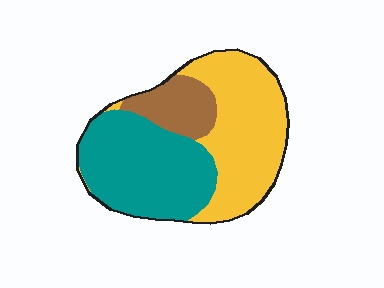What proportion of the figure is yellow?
Yellow covers about 45% of the figure.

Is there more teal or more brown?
Teal.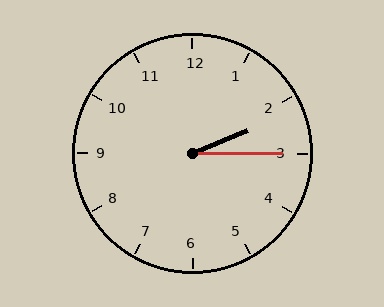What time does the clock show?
2:15.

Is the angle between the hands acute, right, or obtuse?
It is acute.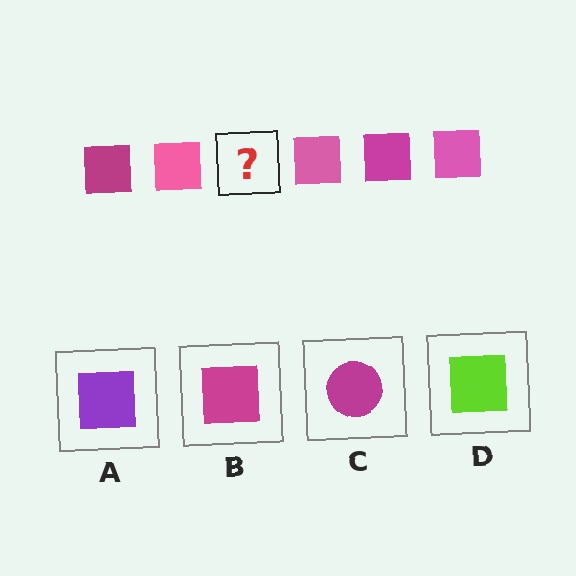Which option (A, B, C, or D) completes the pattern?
B.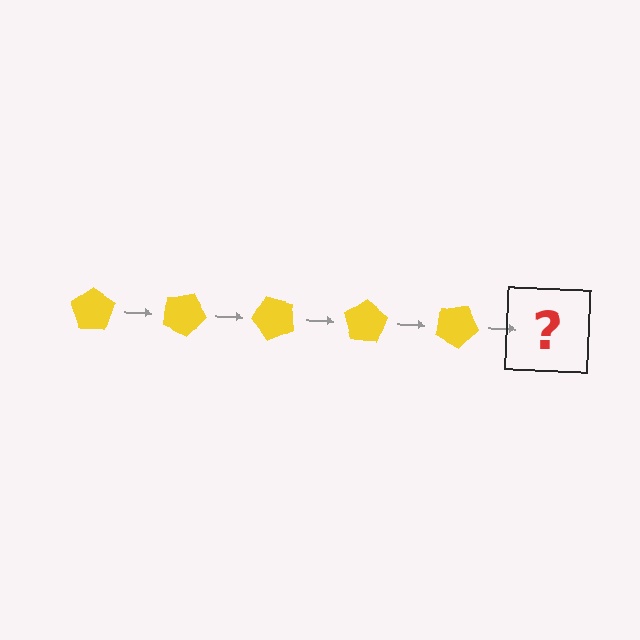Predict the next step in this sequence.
The next step is a yellow pentagon rotated 125 degrees.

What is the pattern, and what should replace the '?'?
The pattern is that the pentagon rotates 25 degrees each step. The '?' should be a yellow pentagon rotated 125 degrees.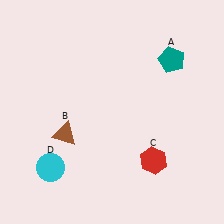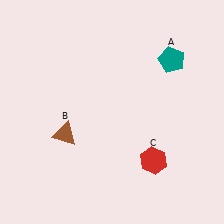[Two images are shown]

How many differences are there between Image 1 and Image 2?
There is 1 difference between the two images.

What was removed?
The cyan circle (D) was removed in Image 2.